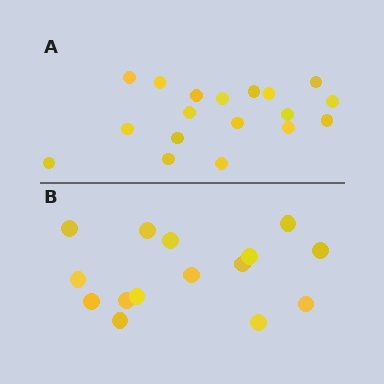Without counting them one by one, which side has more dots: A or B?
Region A (the top region) has more dots.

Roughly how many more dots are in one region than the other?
Region A has just a few more — roughly 2 or 3 more dots than region B.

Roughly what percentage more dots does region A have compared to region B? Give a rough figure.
About 20% more.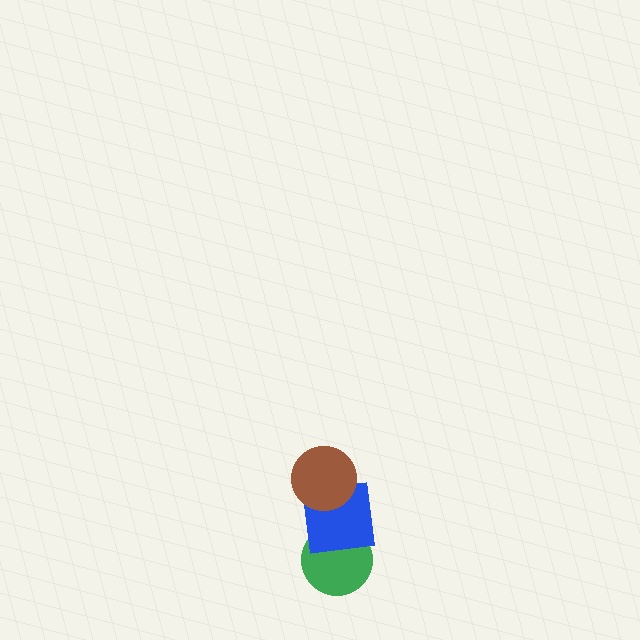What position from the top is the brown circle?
The brown circle is 1st from the top.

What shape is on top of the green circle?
The blue square is on top of the green circle.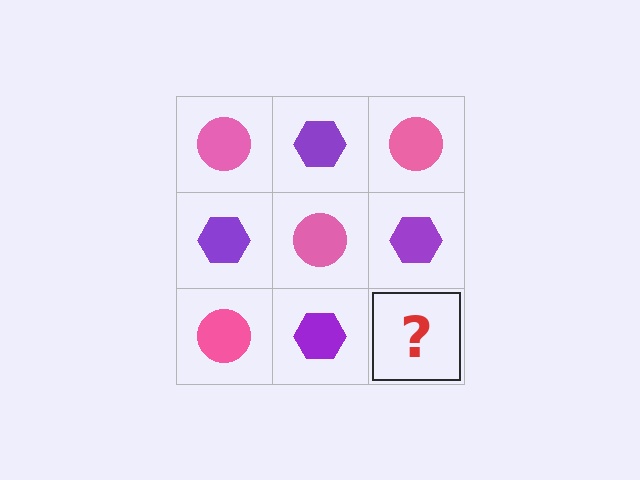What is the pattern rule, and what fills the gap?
The rule is that it alternates pink circle and purple hexagon in a checkerboard pattern. The gap should be filled with a pink circle.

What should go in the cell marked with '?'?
The missing cell should contain a pink circle.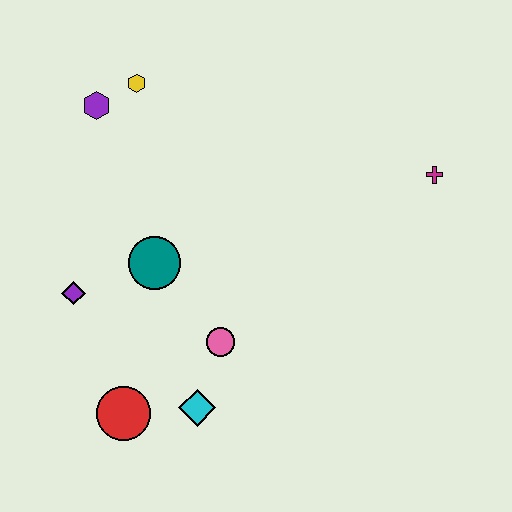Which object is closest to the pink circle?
The cyan diamond is closest to the pink circle.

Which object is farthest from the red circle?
The magenta cross is farthest from the red circle.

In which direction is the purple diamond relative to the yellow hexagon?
The purple diamond is below the yellow hexagon.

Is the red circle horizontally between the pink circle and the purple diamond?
Yes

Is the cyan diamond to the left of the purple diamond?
No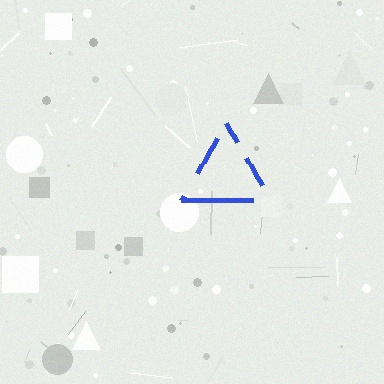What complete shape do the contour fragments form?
The contour fragments form a triangle.